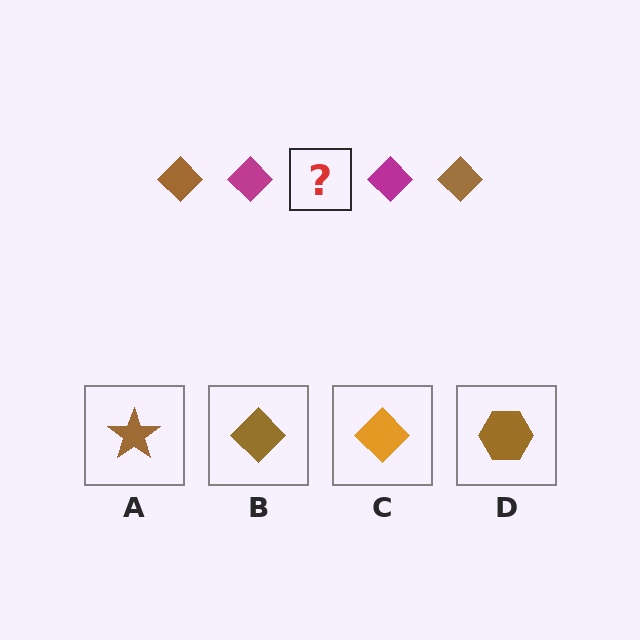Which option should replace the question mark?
Option B.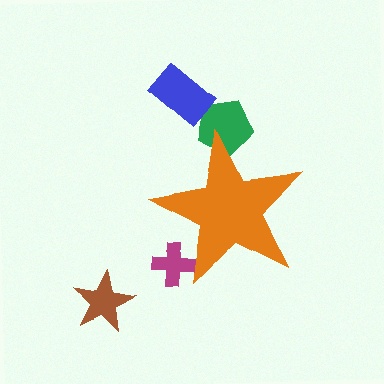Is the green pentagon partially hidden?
Yes, the green pentagon is partially hidden behind the orange star.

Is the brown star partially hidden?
No, the brown star is fully visible.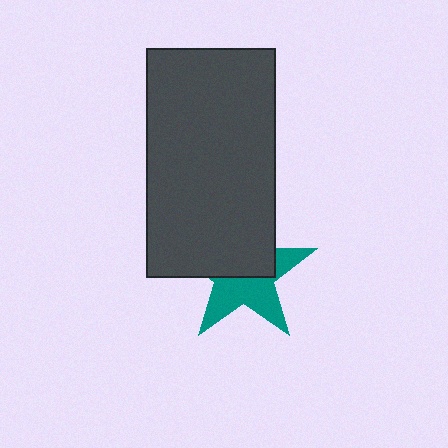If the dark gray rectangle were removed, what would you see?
You would see the complete teal star.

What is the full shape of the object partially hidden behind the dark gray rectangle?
The partially hidden object is a teal star.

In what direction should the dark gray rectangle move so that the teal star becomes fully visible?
The dark gray rectangle should move up. That is the shortest direction to clear the overlap and leave the teal star fully visible.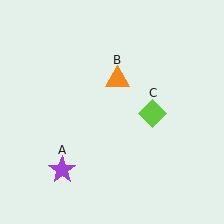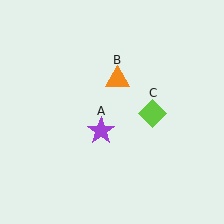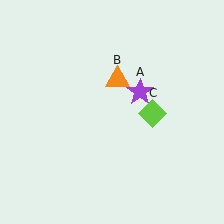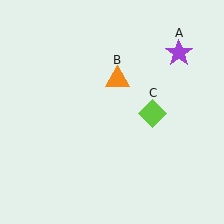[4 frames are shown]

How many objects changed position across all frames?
1 object changed position: purple star (object A).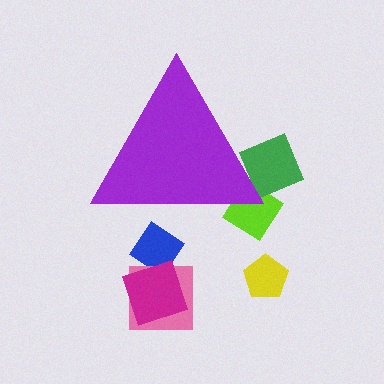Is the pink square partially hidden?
No, the pink square is fully visible.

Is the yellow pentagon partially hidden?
No, the yellow pentagon is fully visible.